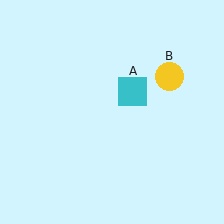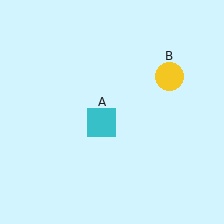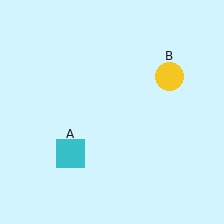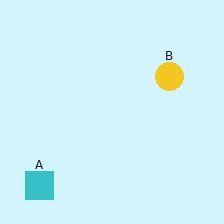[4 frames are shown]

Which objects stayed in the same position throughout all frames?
Yellow circle (object B) remained stationary.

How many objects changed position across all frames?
1 object changed position: cyan square (object A).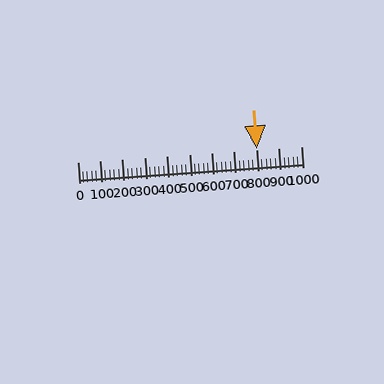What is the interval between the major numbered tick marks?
The major tick marks are spaced 100 units apart.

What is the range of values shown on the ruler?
The ruler shows values from 0 to 1000.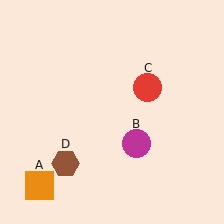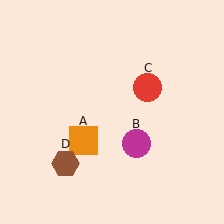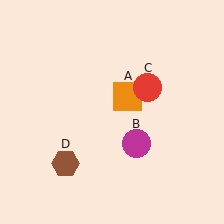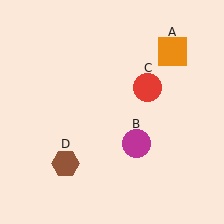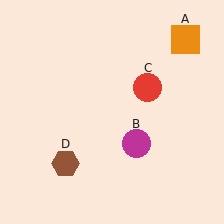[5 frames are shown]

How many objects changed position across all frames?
1 object changed position: orange square (object A).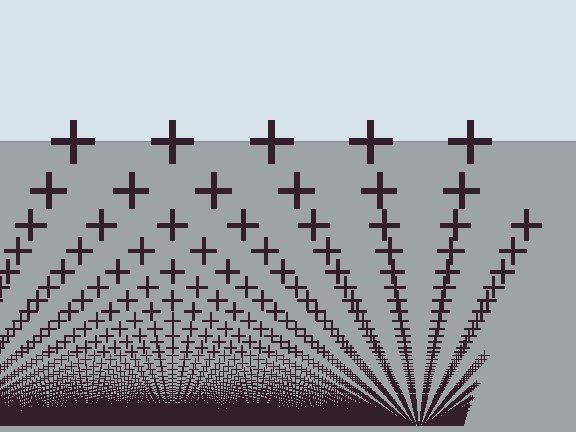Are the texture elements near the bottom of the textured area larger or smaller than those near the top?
Smaller. The gradient is inverted — elements near the bottom are smaller and denser.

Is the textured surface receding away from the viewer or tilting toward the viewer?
The surface appears to tilt toward the viewer. Texture elements get larger and sparser toward the top.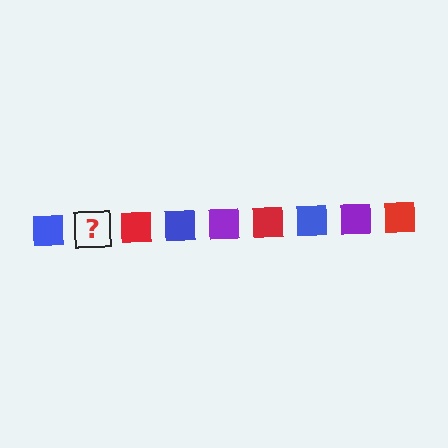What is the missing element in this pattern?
The missing element is a purple square.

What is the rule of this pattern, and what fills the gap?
The rule is that the pattern cycles through blue, purple, red squares. The gap should be filled with a purple square.